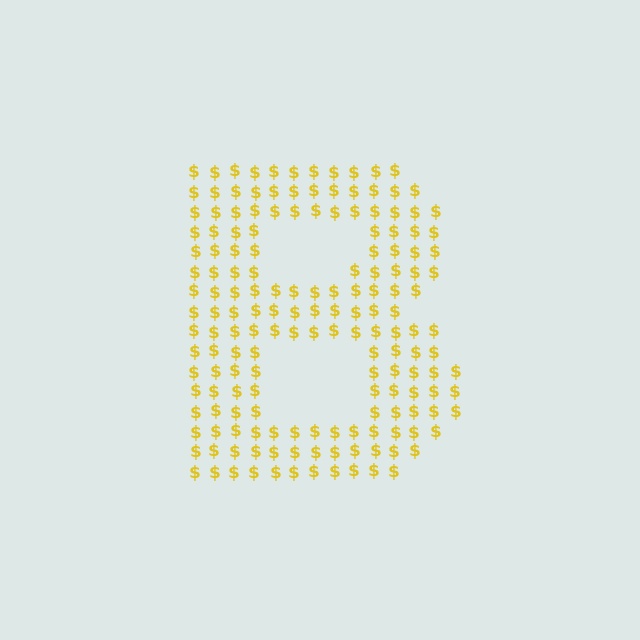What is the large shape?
The large shape is the letter B.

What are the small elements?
The small elements are dollar signs.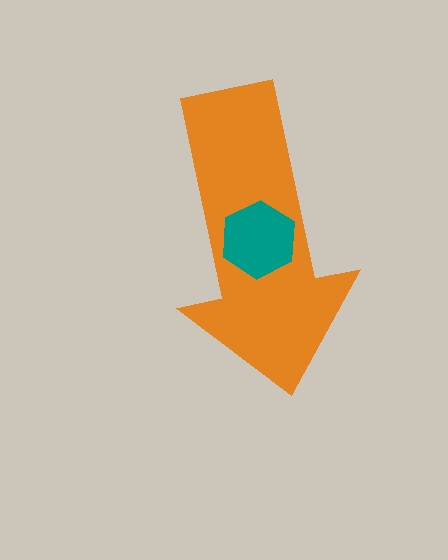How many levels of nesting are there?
2.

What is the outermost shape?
The orange arrow.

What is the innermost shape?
The teal hexagon.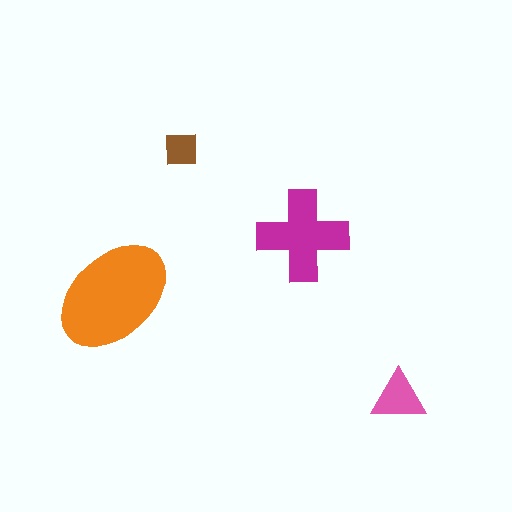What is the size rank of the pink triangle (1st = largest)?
3rd.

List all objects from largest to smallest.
The orange ellipse, the magenta cross, the pink triangle, the brown square.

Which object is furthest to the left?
The orange ellipse is leftmost.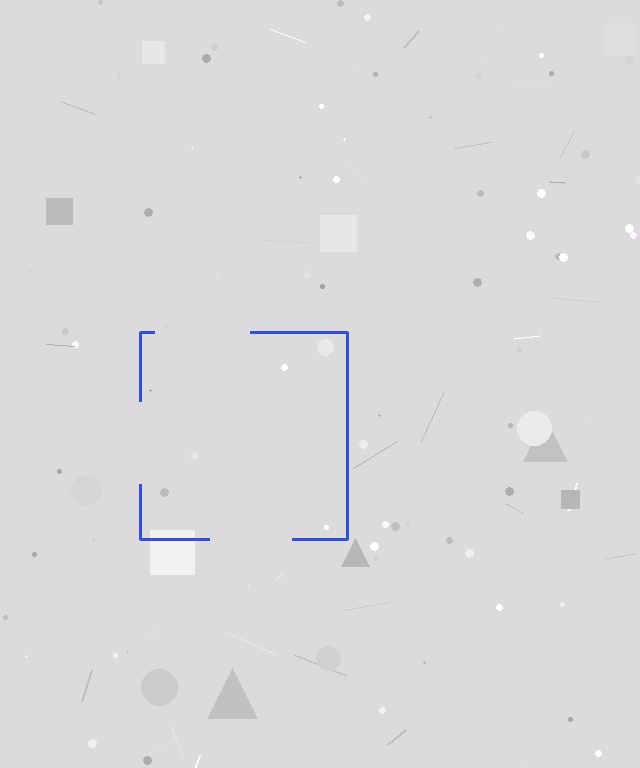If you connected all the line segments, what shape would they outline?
They would outline a square.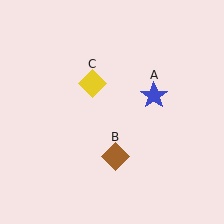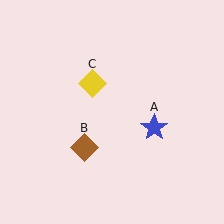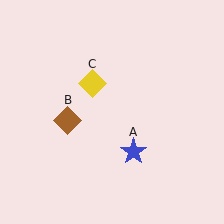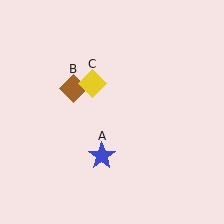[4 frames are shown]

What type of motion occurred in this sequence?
The blue star (object A), brown diamond (object B) rotated clockwise around the center of the scene.